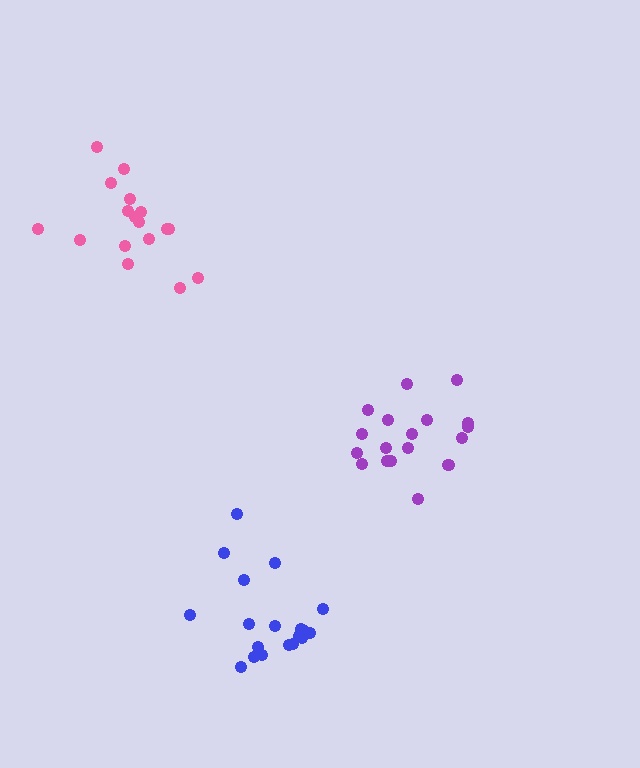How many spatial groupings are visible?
There are 3 spatial groupings.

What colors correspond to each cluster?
The clusters are colored: purple, blue, pink.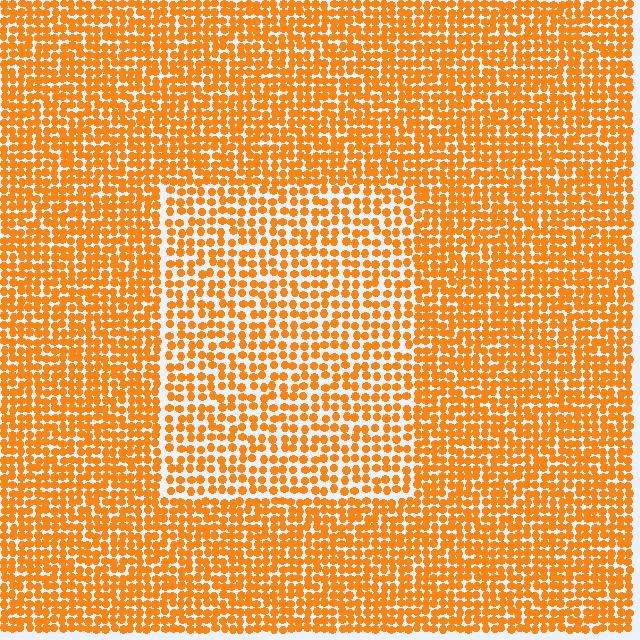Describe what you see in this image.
The image contains small orange elements arranged at two different densities. A rectangle-shaped region is visible where the elements are less densely packed than the surrounding area.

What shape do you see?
I see a rectangle.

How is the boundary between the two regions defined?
The boundary is defined by a change in element density (approximately 1.5x ratio). All elements are the same color, size, and shape.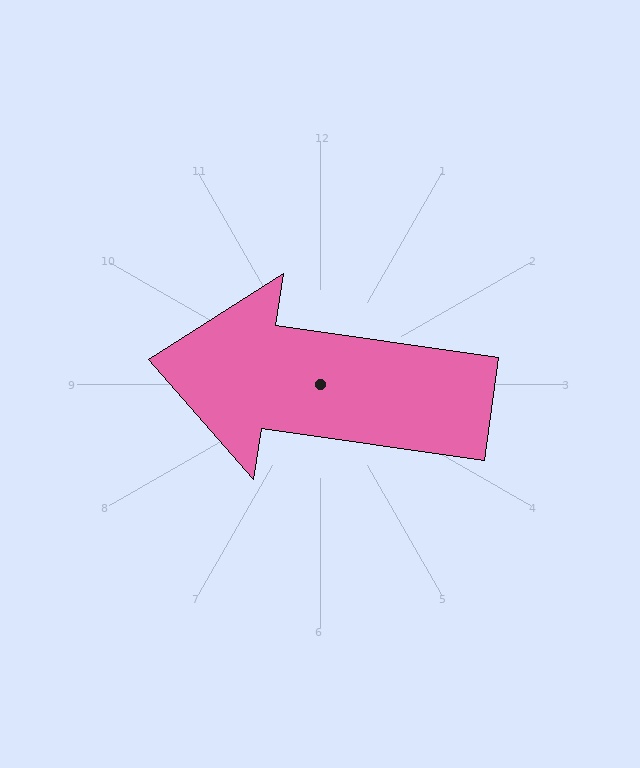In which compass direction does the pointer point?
West.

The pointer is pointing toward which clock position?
Roughly 9 o'clock.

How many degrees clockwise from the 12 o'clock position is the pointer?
Approximately 278 degrees.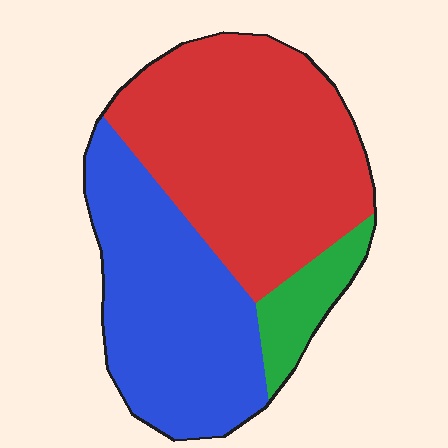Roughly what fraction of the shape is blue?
Blue takes up about two fifths (2/5) of the shape.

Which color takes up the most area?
Red, at roughly 50%.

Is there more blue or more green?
Blue.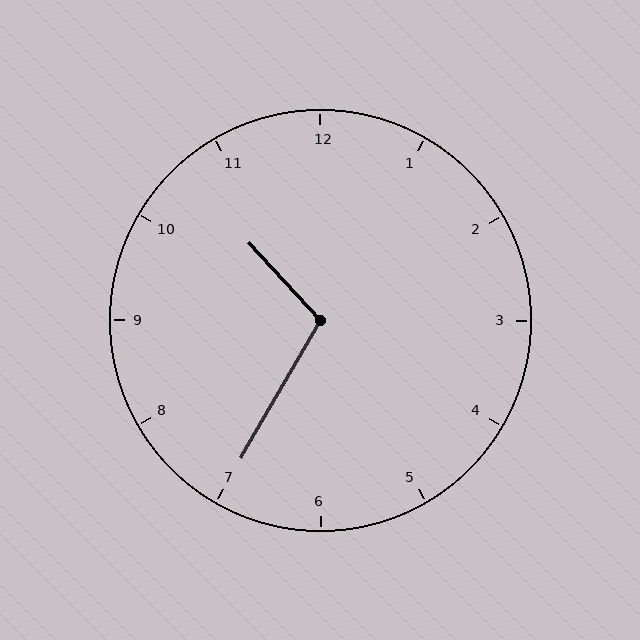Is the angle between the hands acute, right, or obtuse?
It is obtuse.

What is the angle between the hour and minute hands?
Approximately 108 degrees.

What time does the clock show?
10:35.